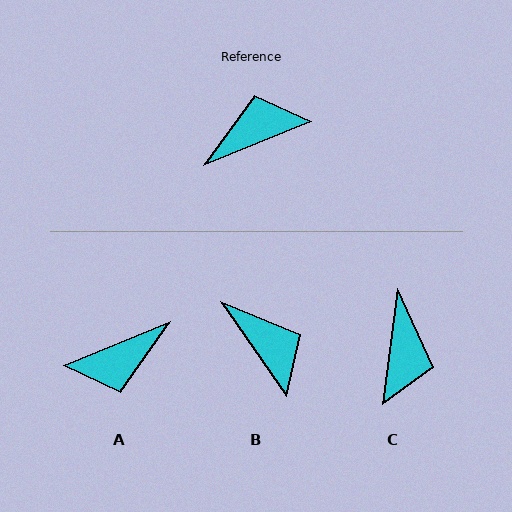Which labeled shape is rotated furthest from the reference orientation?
A, about 179 degrees away.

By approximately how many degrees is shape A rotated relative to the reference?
Approximately 179 degrees clockwise.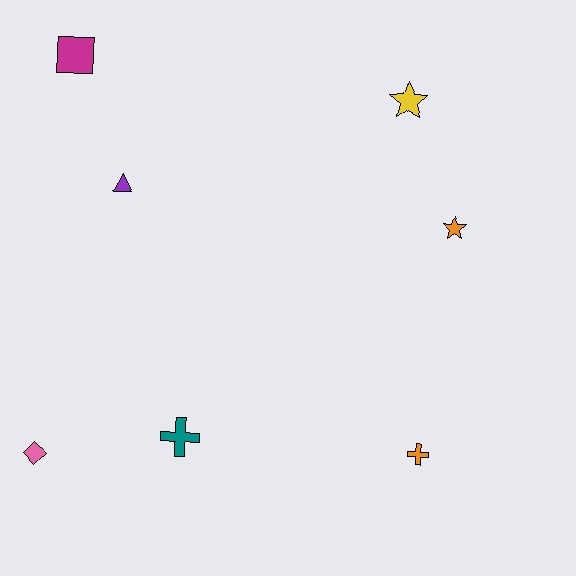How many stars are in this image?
There are 2 stars.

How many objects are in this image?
There are 7 objects.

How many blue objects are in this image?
There are no blue objects.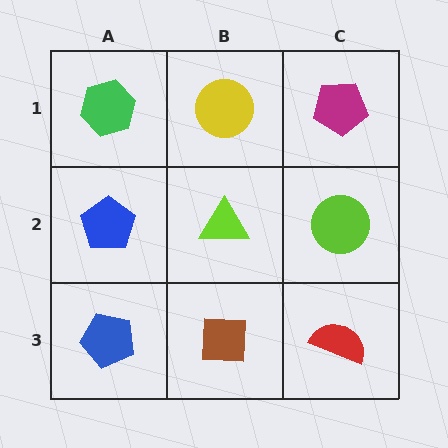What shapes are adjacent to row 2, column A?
A green hexagon (row 1, column A), a blue pentagon (row 3, column A), a lime triangle (row 2, column B).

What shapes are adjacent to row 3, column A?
A blue pentagon (row 2, column A), a brown square (row 3, column B).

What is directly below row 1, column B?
A lime triangle.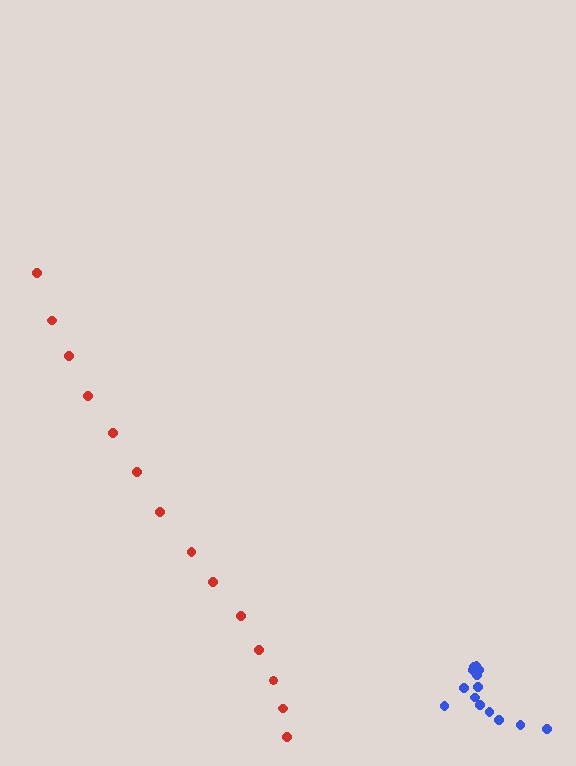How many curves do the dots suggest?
There are 2 distinct paths.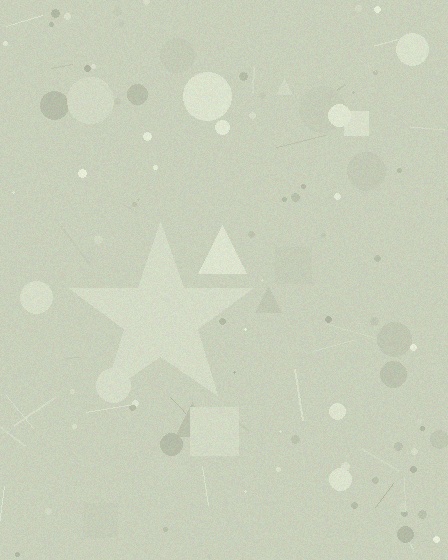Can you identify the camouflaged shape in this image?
The camouflaged shape is a star.